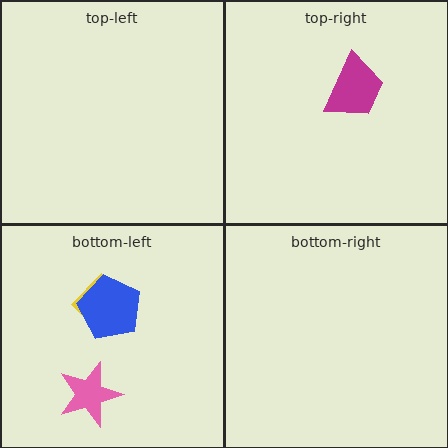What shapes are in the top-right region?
The magenta trapezoid.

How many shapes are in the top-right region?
1.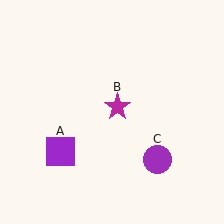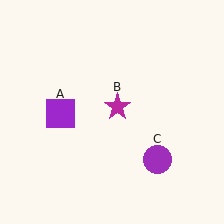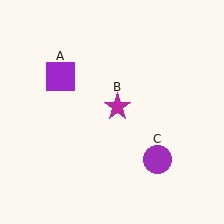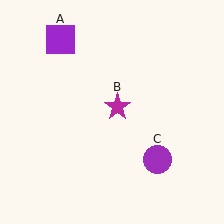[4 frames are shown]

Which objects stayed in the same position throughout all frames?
Magenta star (object B) and purple circle (object C) remained stationary.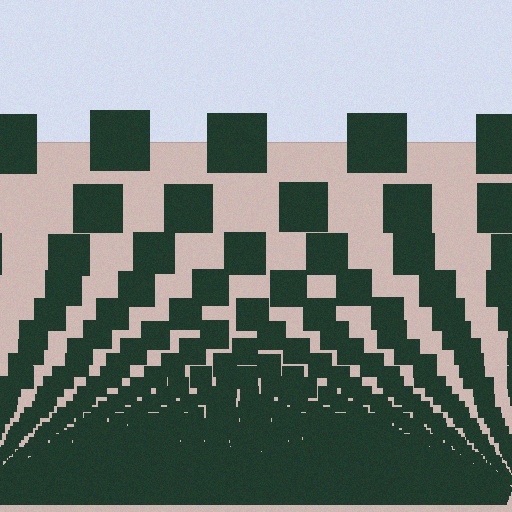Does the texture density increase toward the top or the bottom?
Density increases toward the bottom.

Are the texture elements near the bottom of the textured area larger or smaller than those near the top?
Smaller. The gradient is inverted — elements near the bottom are smaller and denser.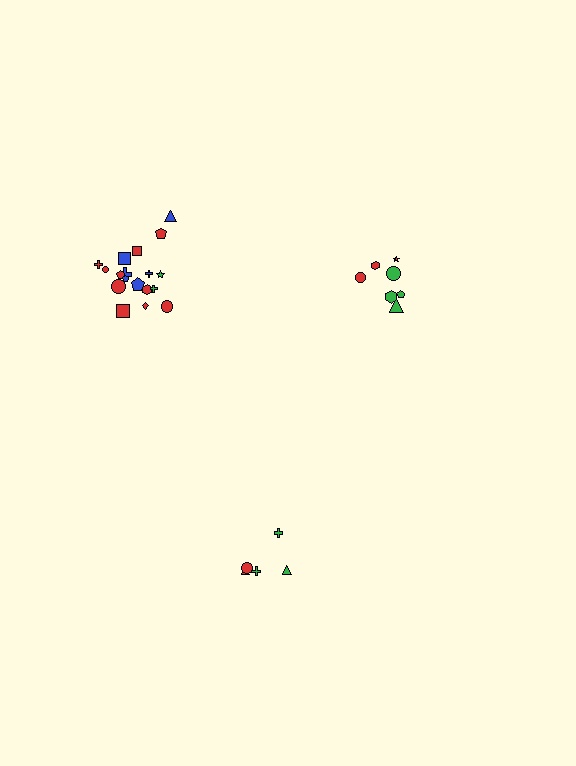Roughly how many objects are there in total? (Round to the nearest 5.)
Roughly 30 objects in total.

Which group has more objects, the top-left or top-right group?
The top-left group.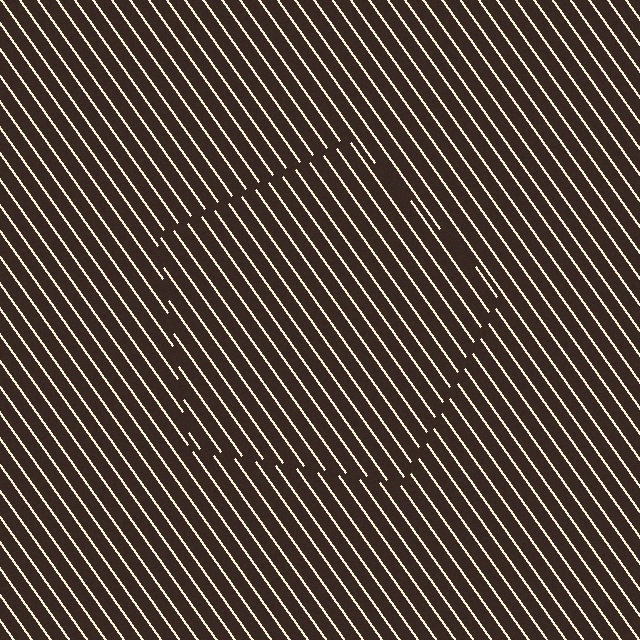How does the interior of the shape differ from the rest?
The interior of the shape contains the same grating, shifted by half a period — the contour is defined by the phase discontinuity where line-ends from the inner and outer gratings abut.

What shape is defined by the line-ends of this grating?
An illusory pentagon. The interior of the shape contains the same grating, shifted by half a period — the contour is defined by the phase discontinuity where line-ends from the inner and outer gratings abut.